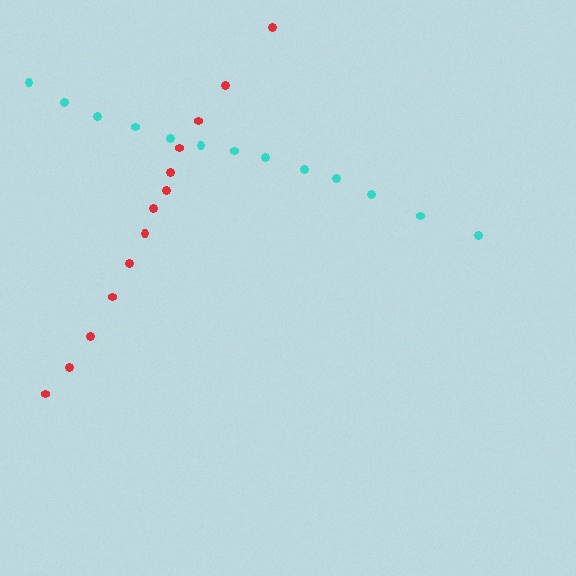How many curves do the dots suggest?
There are 2 distinct paths.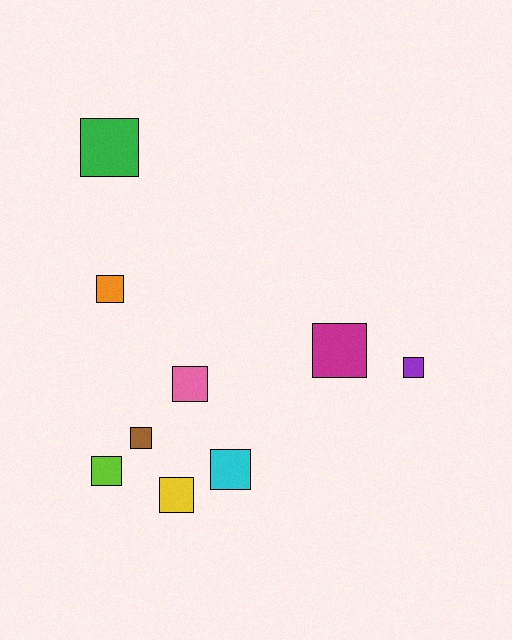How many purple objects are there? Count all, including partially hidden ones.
There is 1 purple object.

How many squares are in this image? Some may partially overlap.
There are 9 squares.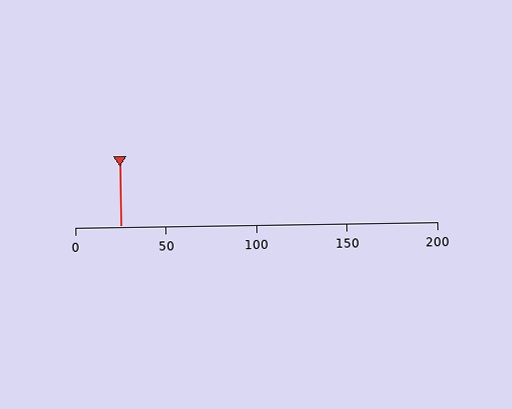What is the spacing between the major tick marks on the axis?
The major ticks are spaced 50 apart.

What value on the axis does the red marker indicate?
The marker indicates approximately 25.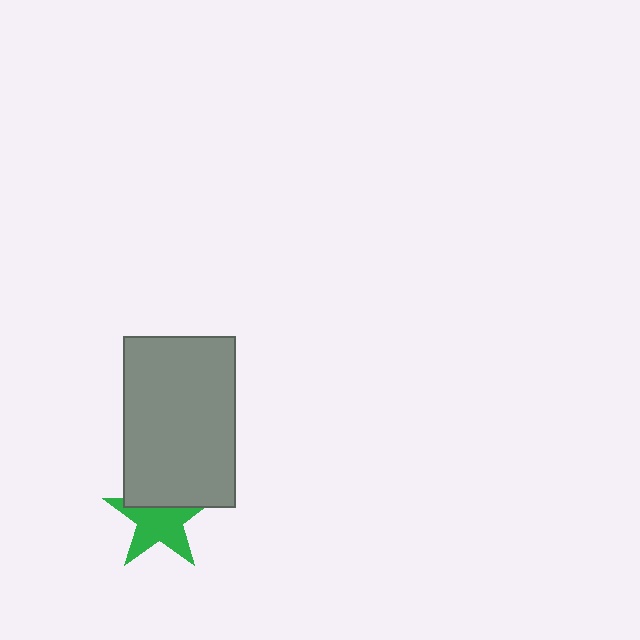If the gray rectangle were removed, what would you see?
You would see the complete green star.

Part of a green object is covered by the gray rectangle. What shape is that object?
It is a star.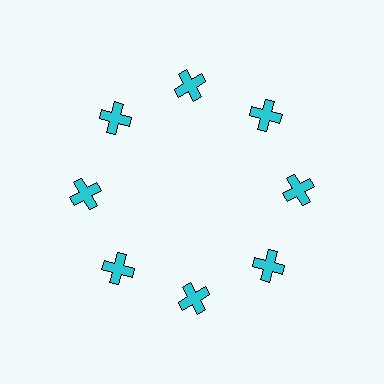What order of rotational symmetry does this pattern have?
This pattern has 8-fold rotational symmetry.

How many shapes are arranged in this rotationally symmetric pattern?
There are 8 shapes, arranged in 8 groups of 1.